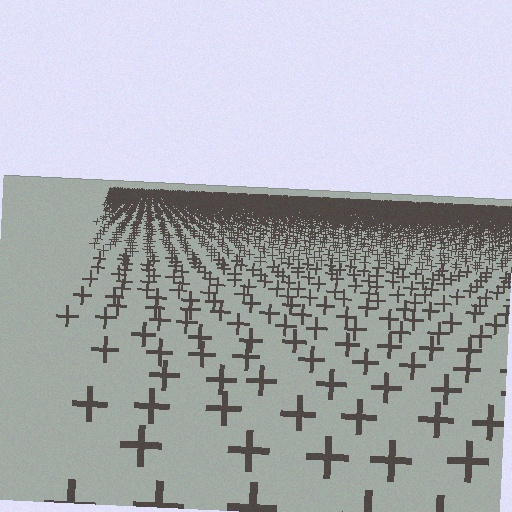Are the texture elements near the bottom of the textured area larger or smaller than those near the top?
Larger. Near the bottom, elements are closer to the viewer and appear at a bigger on-screen size.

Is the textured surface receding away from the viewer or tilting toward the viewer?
The surface is receding away from the viewer. Texture elements get smaller and denser toward the top.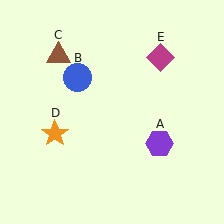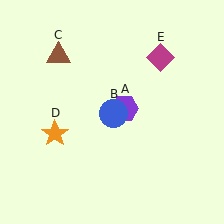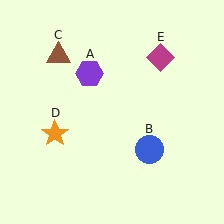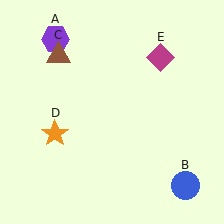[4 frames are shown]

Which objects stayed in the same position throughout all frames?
Brown triangle (object C) and orange star (object D) and magenta diamond (object E) remained stationary.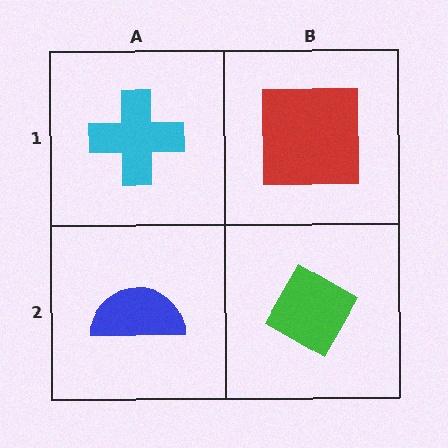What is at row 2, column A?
A blue semicircle.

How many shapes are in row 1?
2 shapes.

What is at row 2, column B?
A green diamond.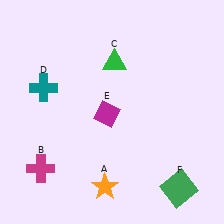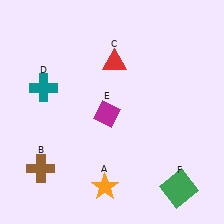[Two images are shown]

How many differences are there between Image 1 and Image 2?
There are 2 differences between the two images.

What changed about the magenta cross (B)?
In Image 1, B is magenta. In Image 2, it changed to brown.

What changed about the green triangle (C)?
In Image 1, C is green. In Image 2, it changed to red.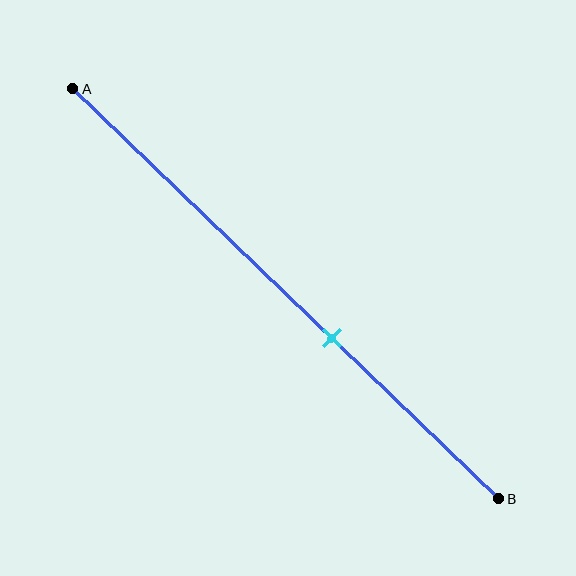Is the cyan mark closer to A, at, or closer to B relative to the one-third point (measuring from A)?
The cyan mark is closer to point B than the one-third point of segment AB.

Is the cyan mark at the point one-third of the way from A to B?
No, the mark is at about 60% from A, not at the 33% one-third point.